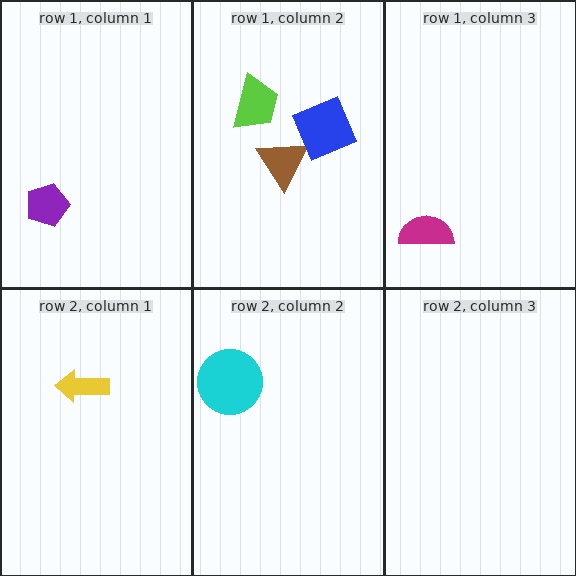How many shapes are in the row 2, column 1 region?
1.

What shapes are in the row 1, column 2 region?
The lime trapezoid, the brown triangle, the blue square.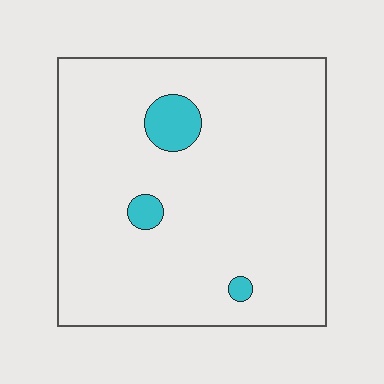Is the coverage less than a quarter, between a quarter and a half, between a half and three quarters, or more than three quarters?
Less than a quarter.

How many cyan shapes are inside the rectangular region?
3.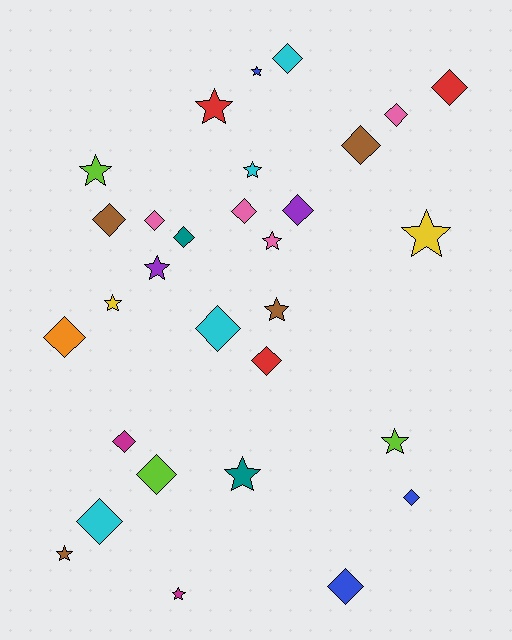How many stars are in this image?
There are 13 stars.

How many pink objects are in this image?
There are 4 pink objects.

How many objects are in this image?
There are 30 objects.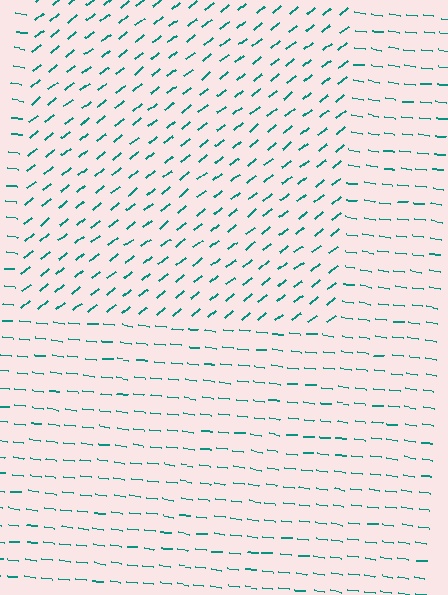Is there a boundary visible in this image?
Yes, there is a texture boundary formed by a change in line orientation.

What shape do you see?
I see a rectangle.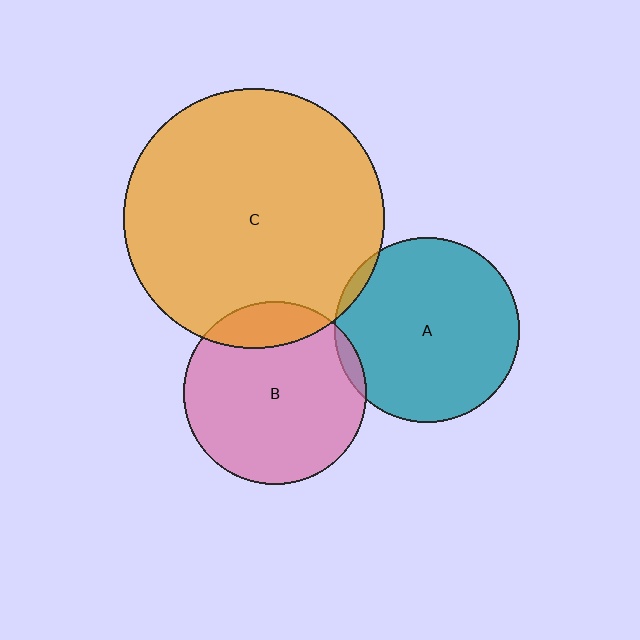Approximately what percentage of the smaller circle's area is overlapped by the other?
Approximately 5%.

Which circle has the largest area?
Circle C (orange).